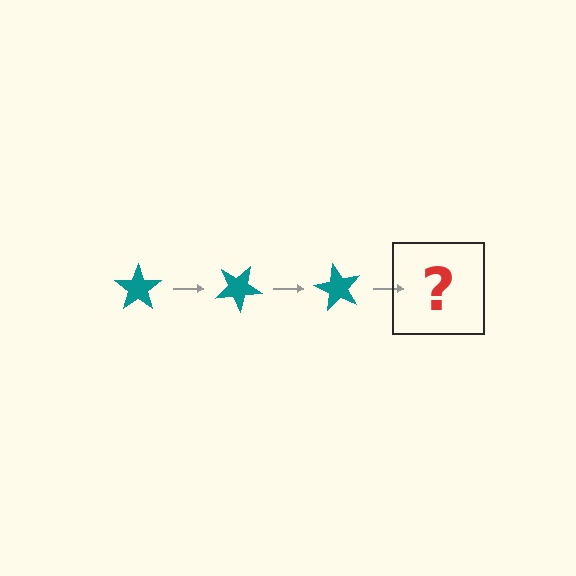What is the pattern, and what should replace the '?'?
The pattern is that the star rotates 30 degrees each step. The '?' should be a teal star rotated 90 degrees.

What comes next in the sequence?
The next element should be a teal star rotated 90 degrees.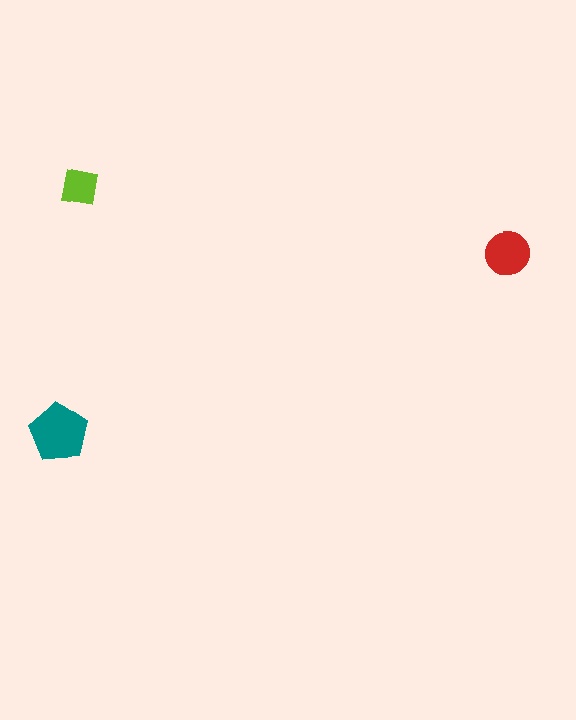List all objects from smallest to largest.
The lime square, the red circle, the teal pentagon.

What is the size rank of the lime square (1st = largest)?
3rd.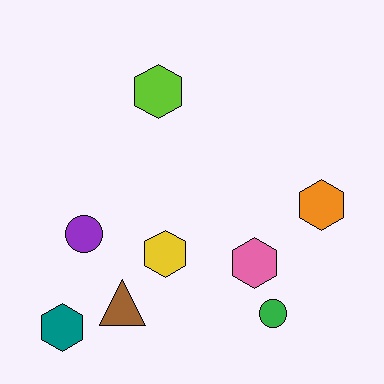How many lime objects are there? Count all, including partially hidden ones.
There is 1 lime object.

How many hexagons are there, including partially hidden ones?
There are 5 hexagons.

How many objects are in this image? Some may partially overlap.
There are 8 objects.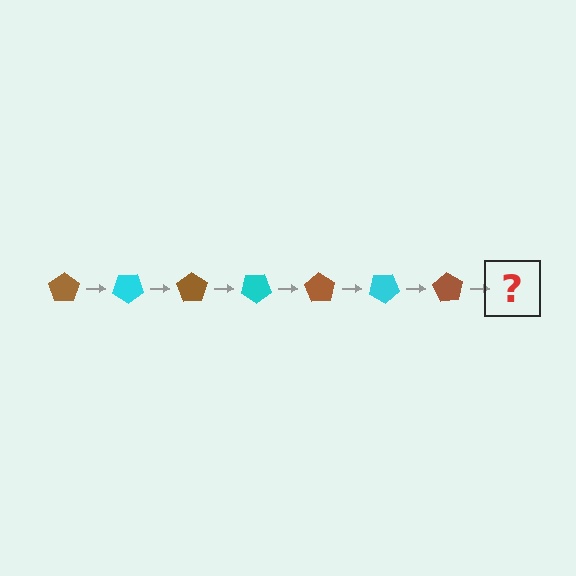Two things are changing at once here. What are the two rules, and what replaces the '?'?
The two rules are that it rotates 35 degrees each step and the color cycles through brown and cyan. The '?' should be a cyan pentagon, rotated 245 degrees from the start.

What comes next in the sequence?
The next element should be a cyan pentagon, rotated 245 degrees from the start.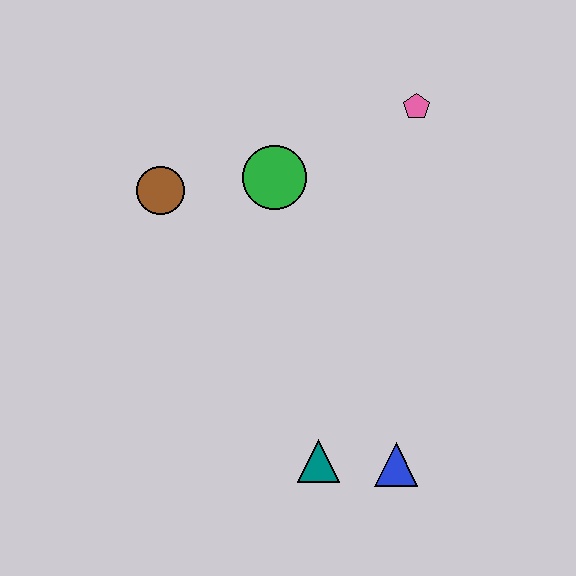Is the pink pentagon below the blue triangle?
No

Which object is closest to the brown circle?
The green circle is closest to the brown circle.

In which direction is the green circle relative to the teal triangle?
The green circle is above the teal triangle.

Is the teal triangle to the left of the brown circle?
No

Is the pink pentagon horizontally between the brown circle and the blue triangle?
No